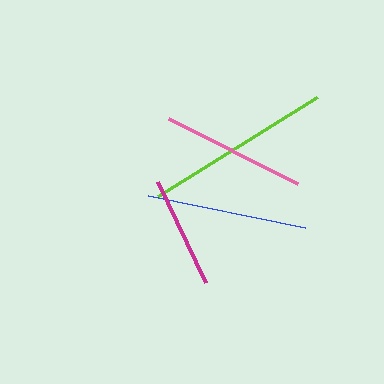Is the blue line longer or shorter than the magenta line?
The blue line is longer than the magenta line.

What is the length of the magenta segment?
The magenta segment is approximately 112 pixels long.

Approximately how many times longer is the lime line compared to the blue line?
The lime line is approximately 1.2 times the length of the blue line.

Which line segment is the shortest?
The magenta line is the shortest at approximately 112 pixels.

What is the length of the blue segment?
The blue segment is approximately 161 pixels long.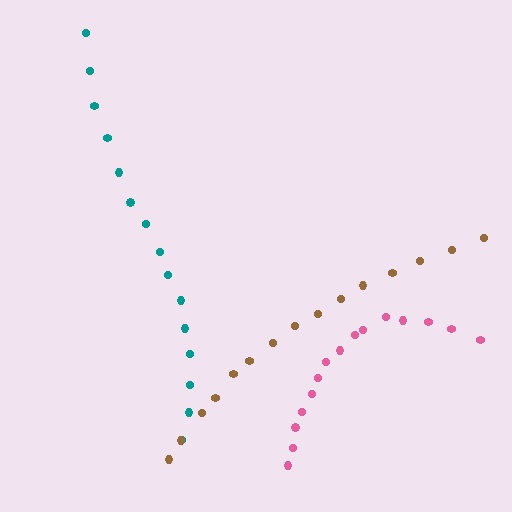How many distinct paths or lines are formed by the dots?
There are 3 distinct paths.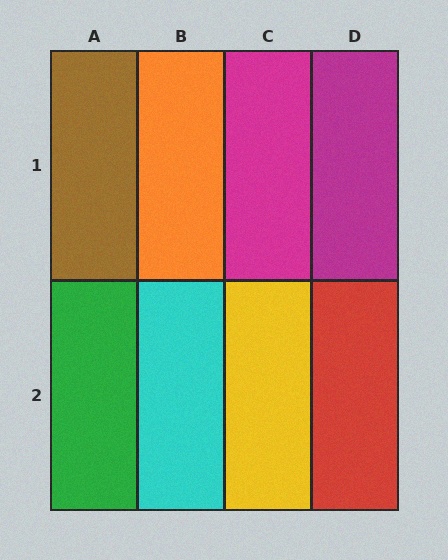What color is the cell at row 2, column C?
Yellow.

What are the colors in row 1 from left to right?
Brown, orange, magenta, magenta.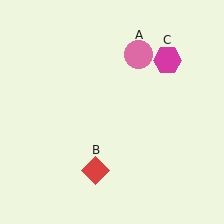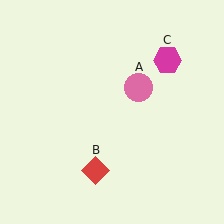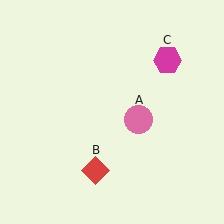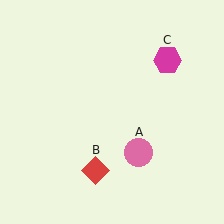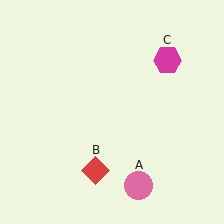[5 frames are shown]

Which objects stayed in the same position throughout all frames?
Red diamond (object B) and magenta hexagon (object C) remained stationary.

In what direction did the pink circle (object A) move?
The pink circle (object A) moved down.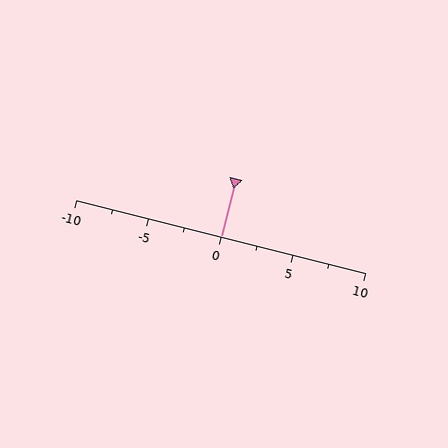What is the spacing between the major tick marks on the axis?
The major ticks are spaced 5 apart.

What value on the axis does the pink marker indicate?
The marker indicates approximately 0.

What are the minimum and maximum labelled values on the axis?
The axis runs from -10 to 10.